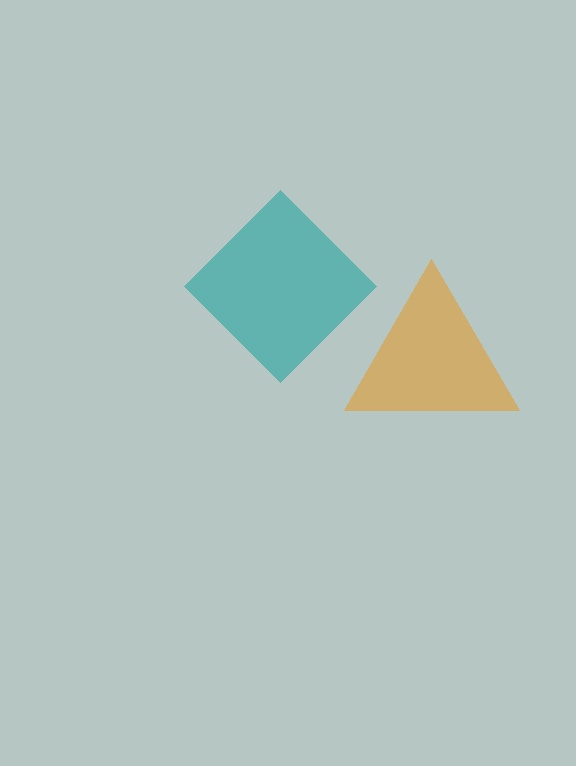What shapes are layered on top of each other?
The layered shapes are: an orange triangle, a teal diamond.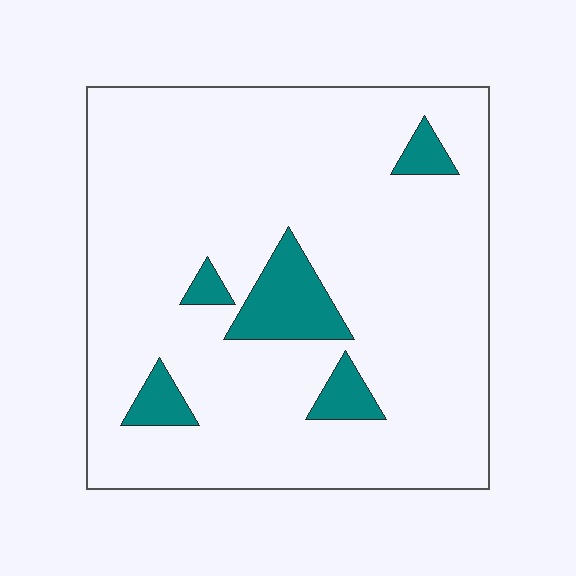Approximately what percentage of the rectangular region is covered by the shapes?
Approximately 10%.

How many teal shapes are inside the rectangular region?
5.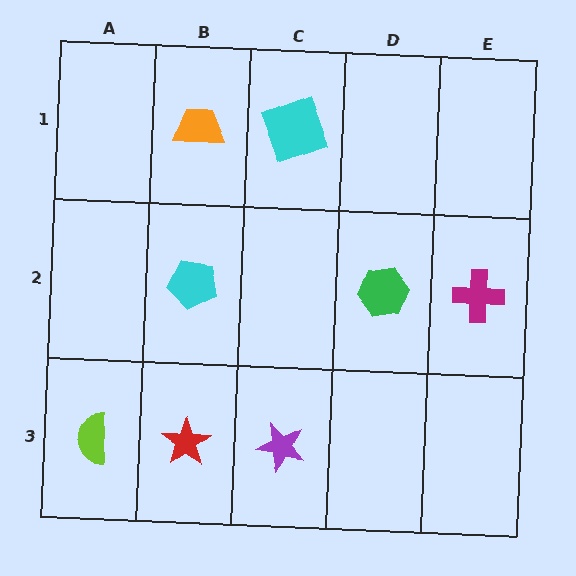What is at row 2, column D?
A green hexagon.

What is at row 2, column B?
A cyan pentagon.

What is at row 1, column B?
An orange trapezoid.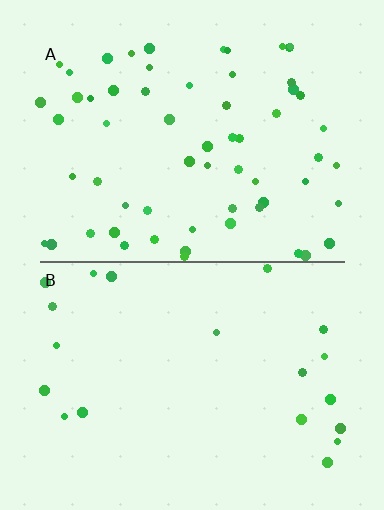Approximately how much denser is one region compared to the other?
Approximately 3.0× — region A over region B.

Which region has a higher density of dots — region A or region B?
A (the top).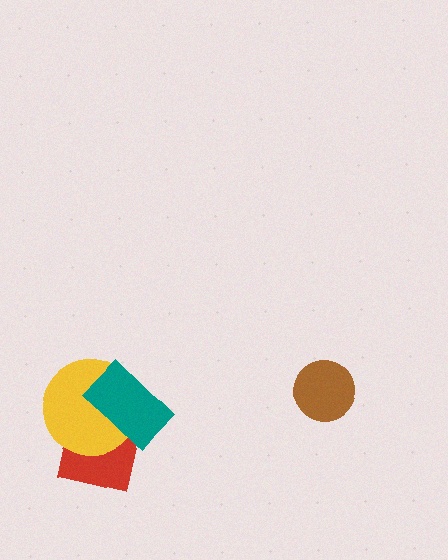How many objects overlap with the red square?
2 objects overlap with the red square.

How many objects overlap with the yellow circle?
2 objects overlap with the yellow circle.